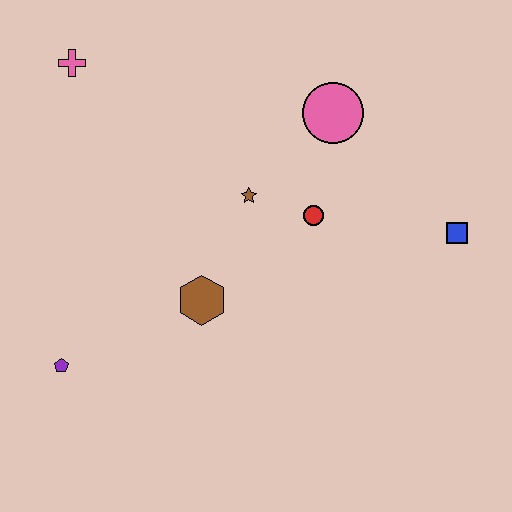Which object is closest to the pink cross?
The brown star is closest to the pink cross.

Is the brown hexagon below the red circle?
Yes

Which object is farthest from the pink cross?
The blue square is farthest from the pink cross.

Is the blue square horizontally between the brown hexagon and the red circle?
No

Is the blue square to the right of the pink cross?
Yes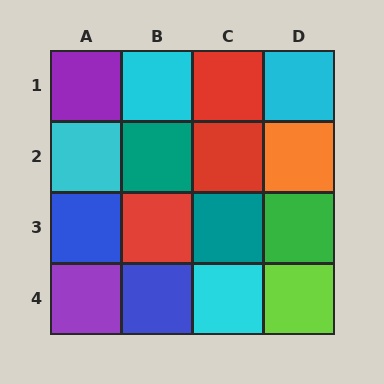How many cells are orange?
1 cell is orange.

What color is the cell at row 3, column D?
Green.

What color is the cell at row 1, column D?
Cyan.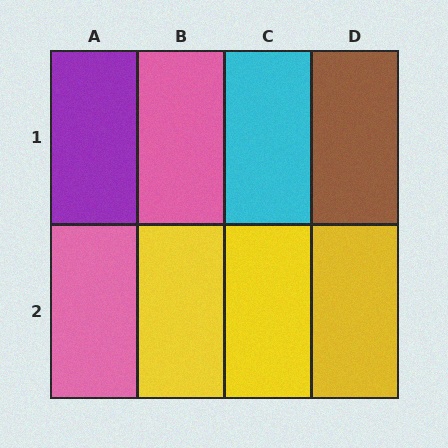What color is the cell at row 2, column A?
Pink.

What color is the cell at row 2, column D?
Yellow.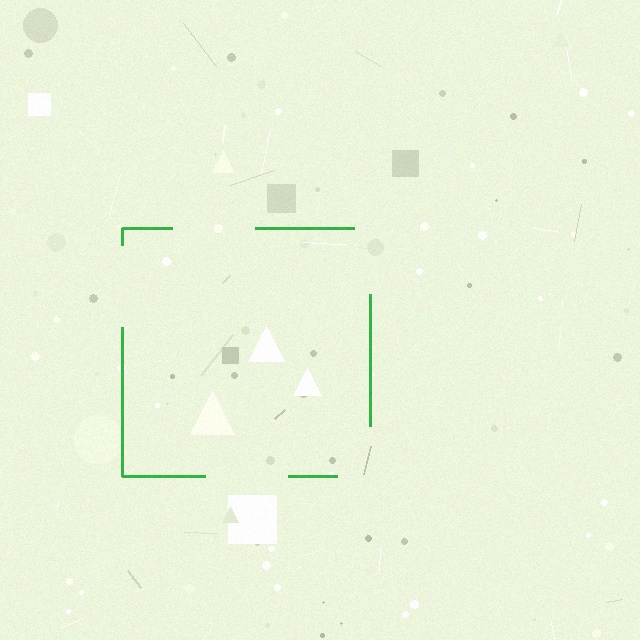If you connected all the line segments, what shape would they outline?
They would outline a square.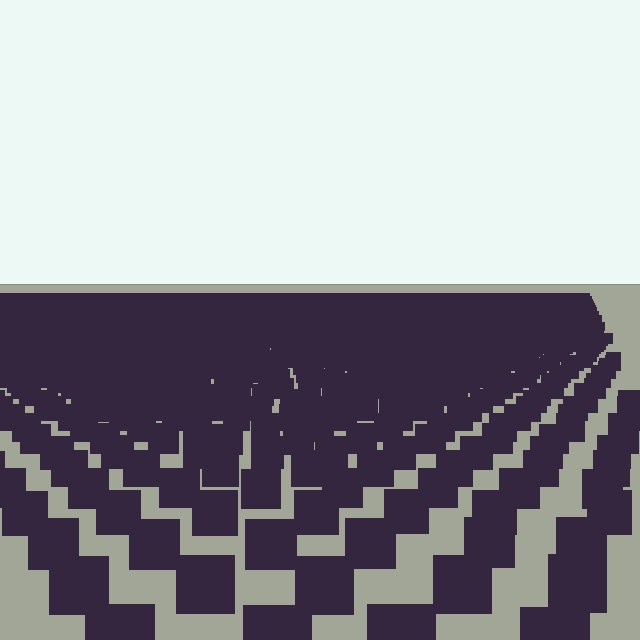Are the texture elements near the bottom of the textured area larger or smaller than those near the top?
Larger. Near the bottom, elements are closer to the viewer and appear at a bigger on-screen size.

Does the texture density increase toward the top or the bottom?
Density increases toward the top.